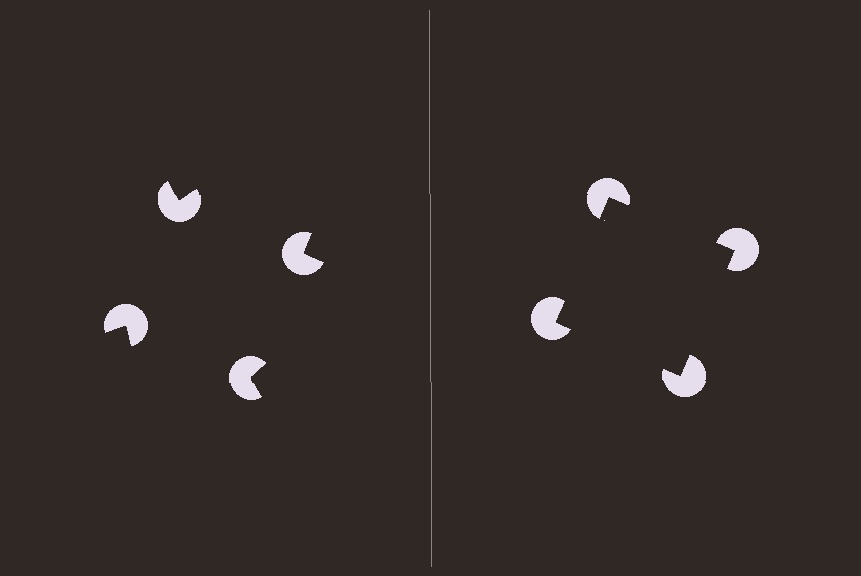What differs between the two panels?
The pac-man discs are positioned identically on both sides; only the wedge orientations differ. On the right they align to a square; on the left they are misaligned.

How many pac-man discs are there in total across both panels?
8 — 4 on each side.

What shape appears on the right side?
An illusory square.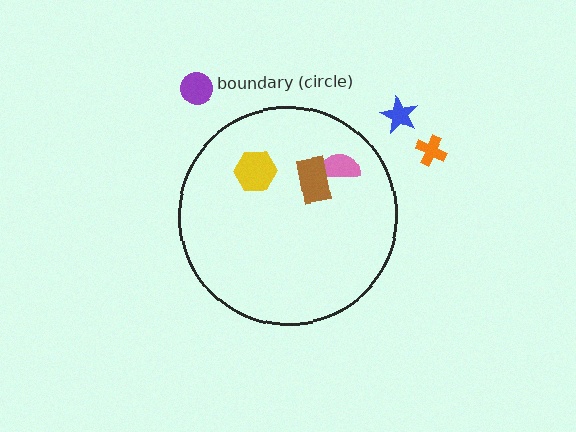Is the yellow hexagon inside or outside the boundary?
Inside.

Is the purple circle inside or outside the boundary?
Outside.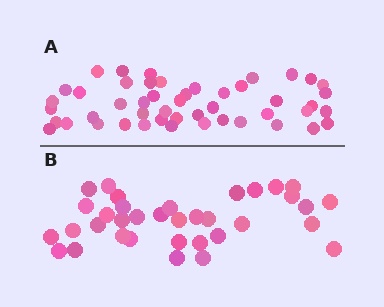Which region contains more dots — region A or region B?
Region A (the top region) has more dots.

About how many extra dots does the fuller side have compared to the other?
Region A has approximately 15 more dots than region B.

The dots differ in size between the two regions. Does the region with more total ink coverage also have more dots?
No. Region B has more total ink coverage because its dots are larger, but region A actually contains more individual dots. Total area can be misleading — the number of items is what matters here.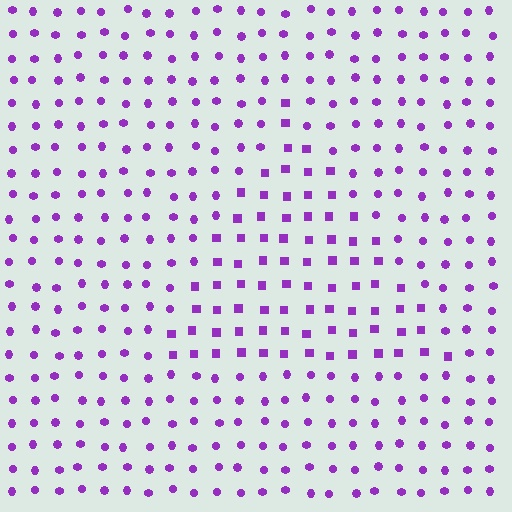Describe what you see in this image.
The image is filled with small purple elements arranged in a uniform grid. A triangle-shaped region contains squares, while the surrounding area contains circles. The boundary is defined purely by the change in element shape.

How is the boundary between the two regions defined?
The boundary is defined by a change in element shape: squares inside vs. circles outside. All elements share the same color and spacing.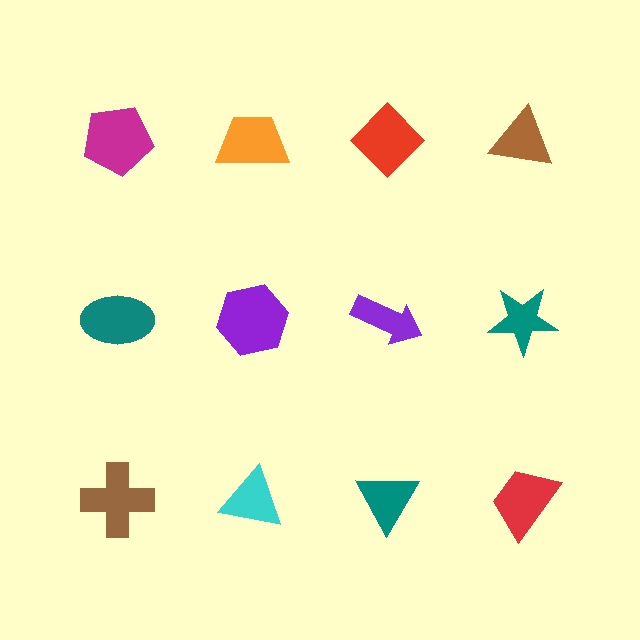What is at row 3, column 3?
A teal triangle.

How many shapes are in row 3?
4 shapes.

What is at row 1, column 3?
A red diamond.